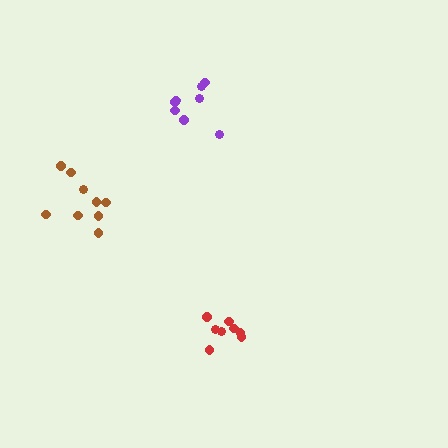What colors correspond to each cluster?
The clusters are colored: purple, red, brown.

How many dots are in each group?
Group 1: 8 dots, Group 2: 8 dots, Group 3: 9 dots (25 total).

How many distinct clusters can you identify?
There are 3 distinct clusters.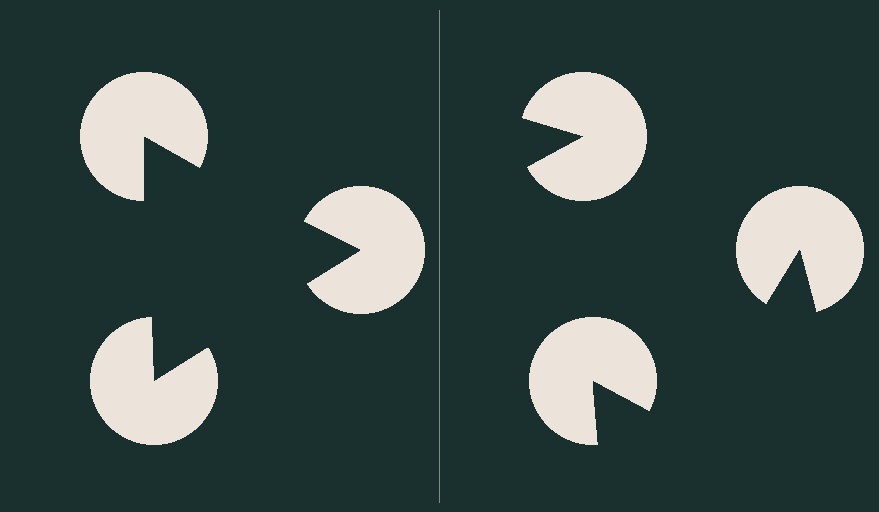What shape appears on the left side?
An illusory triangle.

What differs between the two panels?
The pac-man discs are positioned identically on both sides; only the wedge orientations differ. On the left they align to a triangle; on the right they are misaligned.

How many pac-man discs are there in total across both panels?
6 — 3 on each side.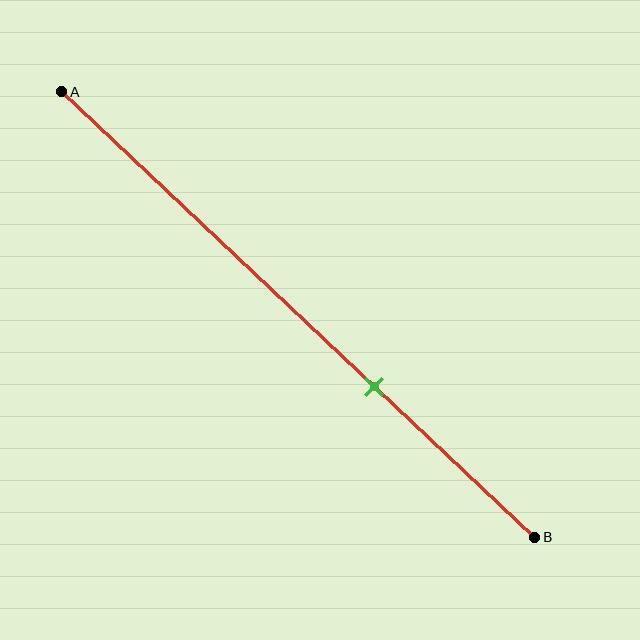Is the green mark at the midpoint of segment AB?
No, the mark is at about 65% from A, not at the 50% midpoint.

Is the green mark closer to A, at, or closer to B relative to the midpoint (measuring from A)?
The green mark is closer to point B than the midpoint of segment AB.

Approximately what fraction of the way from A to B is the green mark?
The green mark is approximately 65% of the way from A to B.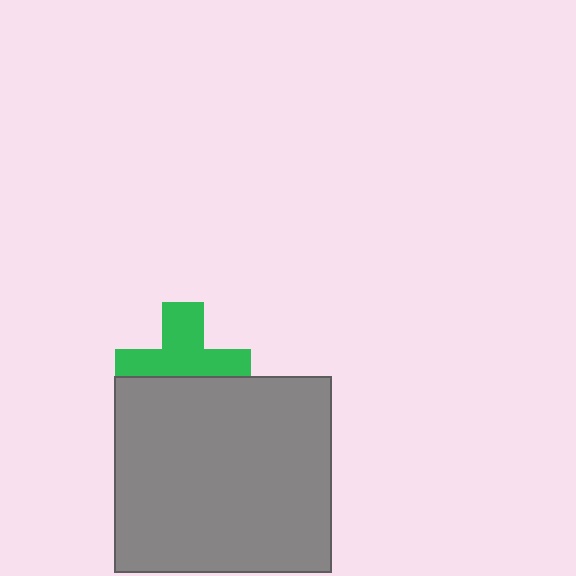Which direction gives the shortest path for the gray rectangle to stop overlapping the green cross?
Moving down gives the shortest separation.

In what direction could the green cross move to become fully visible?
The green cross could move up. That would shift it out from behind the gray rectangle entirely.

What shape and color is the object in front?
The object in front is a gray rectangle.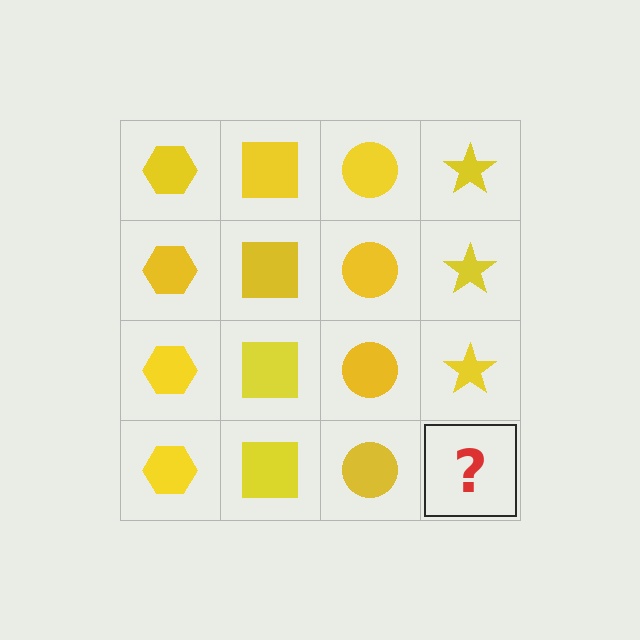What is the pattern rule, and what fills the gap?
The rule is that each column has a consistent shape. The gap should be filled with a yellow star.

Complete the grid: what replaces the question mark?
The question mark should be replaced with a yellow star.